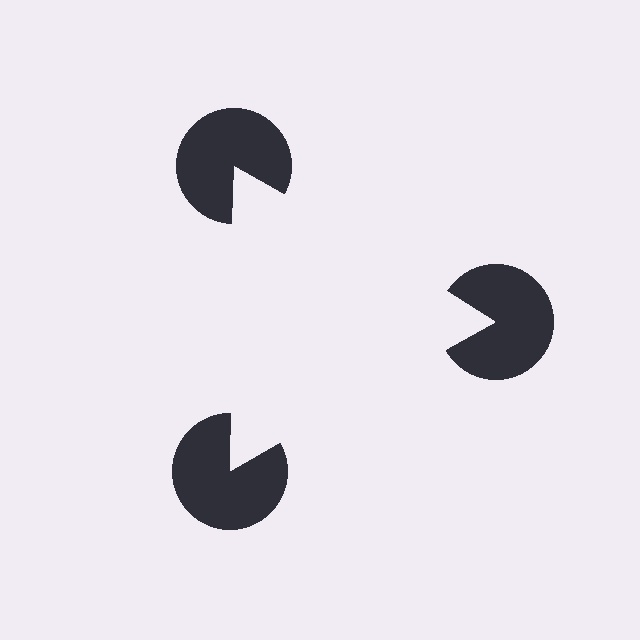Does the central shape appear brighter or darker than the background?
It typically appears slightly brighter than the background, even though no actual brightness change is drawn.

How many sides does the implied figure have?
3 sides.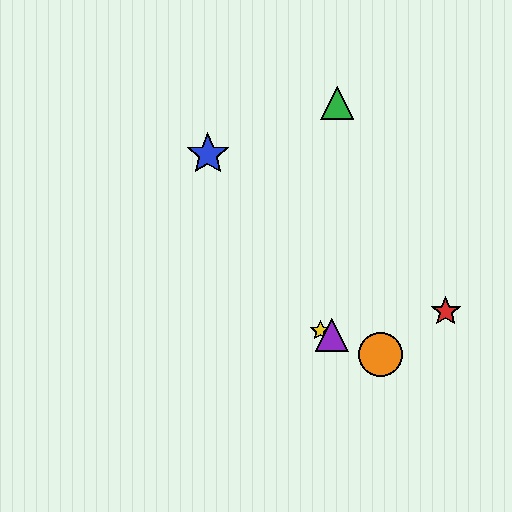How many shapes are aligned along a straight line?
3 shapes (the yellow star, the purple triangle, the orange circle) are aligned along a straight line.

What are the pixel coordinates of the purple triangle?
The purple triangle is at (332, 335).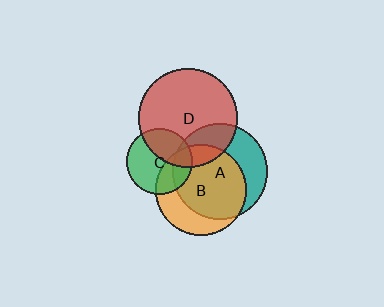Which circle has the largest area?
Circle D (red).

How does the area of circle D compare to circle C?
Approximately 2.2 times.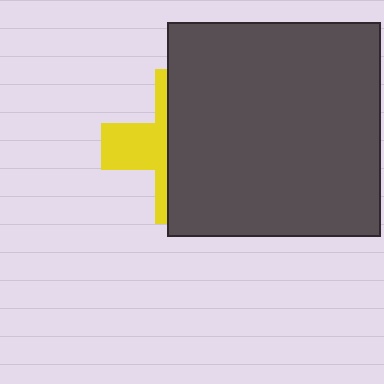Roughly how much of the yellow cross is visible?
A small part of it is visible (roughly 36%).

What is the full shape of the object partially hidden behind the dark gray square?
The partially hidden object is a yellow cross.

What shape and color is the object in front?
The object in front is a dark gray square.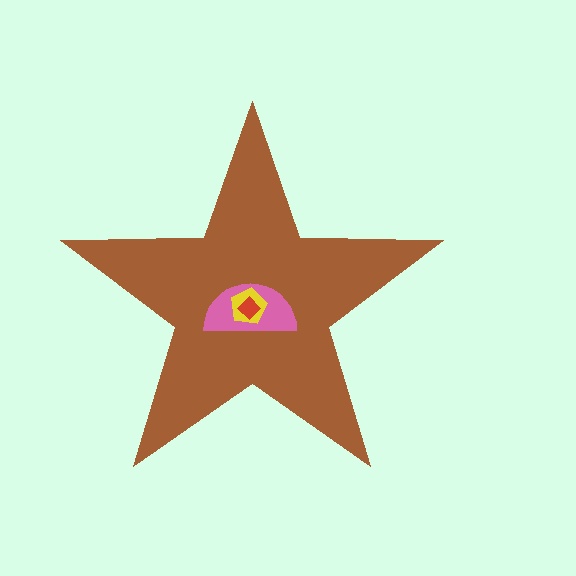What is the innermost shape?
The red diamond.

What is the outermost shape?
The brown star.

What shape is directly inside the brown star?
The pink semicircle.